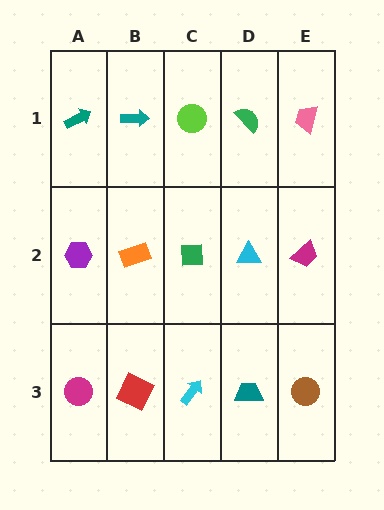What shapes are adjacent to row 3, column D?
A cyan triangle (row 2, column D), a cyan arrow (row 3, column C), a brown circle (row 3, column E).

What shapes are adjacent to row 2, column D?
A green semicircle (row 1, column D), a teal trapezoid (row 3, column D), a green square (row 2, column C), a magenta trapezoid (row 2, column E).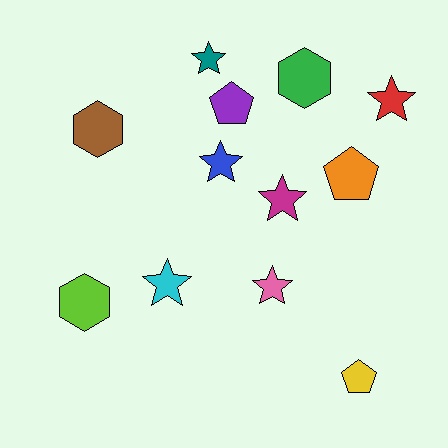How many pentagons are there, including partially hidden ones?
There are 3 pentagons.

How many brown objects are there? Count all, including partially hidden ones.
There is 1 brown object.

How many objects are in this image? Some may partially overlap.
There are 12 objects.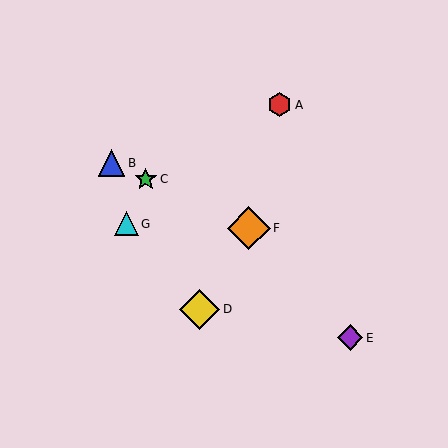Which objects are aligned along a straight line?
Objects B, C, F are aligned along a straight line.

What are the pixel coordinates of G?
Object G is at (126, 224).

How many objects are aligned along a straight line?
3 objects (B, C, F) are aligned along a straight line.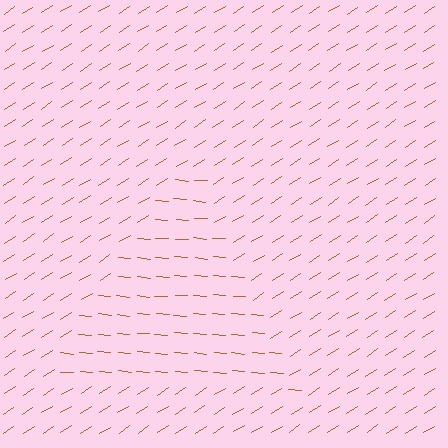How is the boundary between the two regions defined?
The boundary is defined purely by a change in line orientation (approximately 38 degrees difference). All lines are the same color and thickness.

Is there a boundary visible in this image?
Yes, there is a texture boundary formed by a change in line orientation.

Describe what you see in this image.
The image is filled with small brown line segments. A triangle region in the image has lines oriented differently from the surrounding lines, creating a visible texture boundary.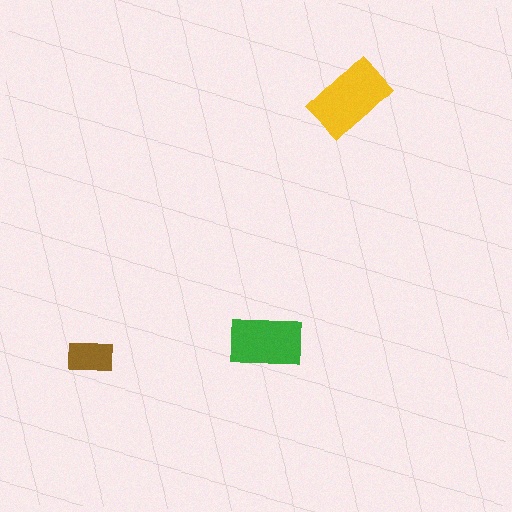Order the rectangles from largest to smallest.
the yellow one, the green one, the brown one.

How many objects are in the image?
There are 3 objects in the image.